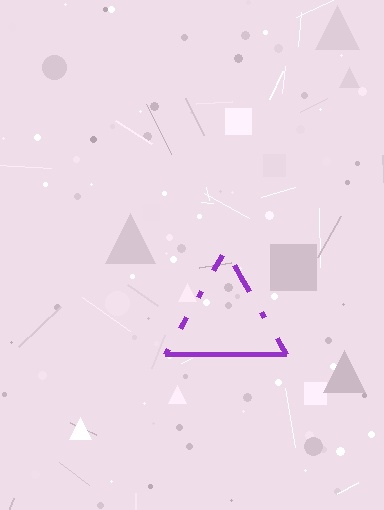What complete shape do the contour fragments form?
The contour fragments form a triangle.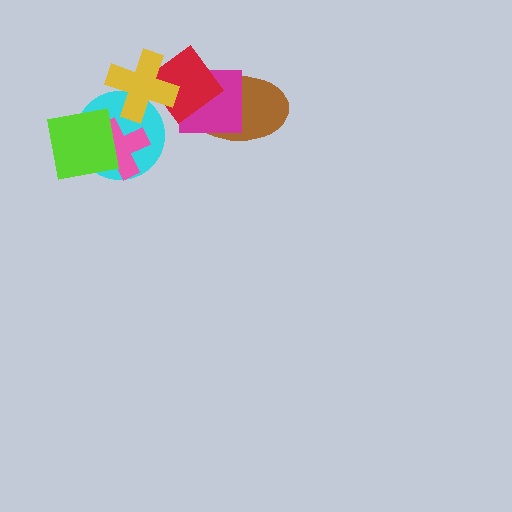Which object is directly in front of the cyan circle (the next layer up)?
The pink cross is directly in front of the cyan circle.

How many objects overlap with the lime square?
2 objects overlap with the lime square.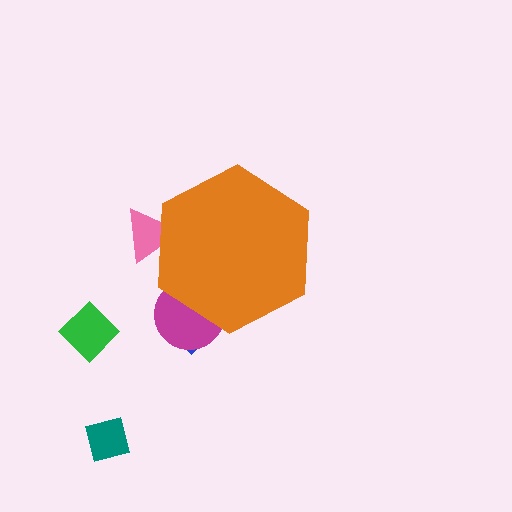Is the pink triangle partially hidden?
Yes, the pink triangle is partially hidden behind the orange hexagon.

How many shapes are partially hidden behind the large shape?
3 shapes are partially hidden.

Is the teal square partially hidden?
No, the teal square is fully visible.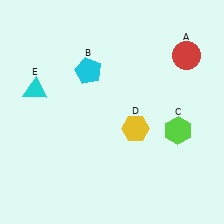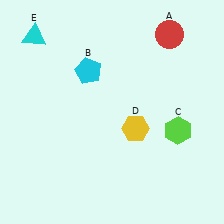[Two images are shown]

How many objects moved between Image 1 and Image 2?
2 objects moved between the two images.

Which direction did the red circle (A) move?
The red circle (A) moved up.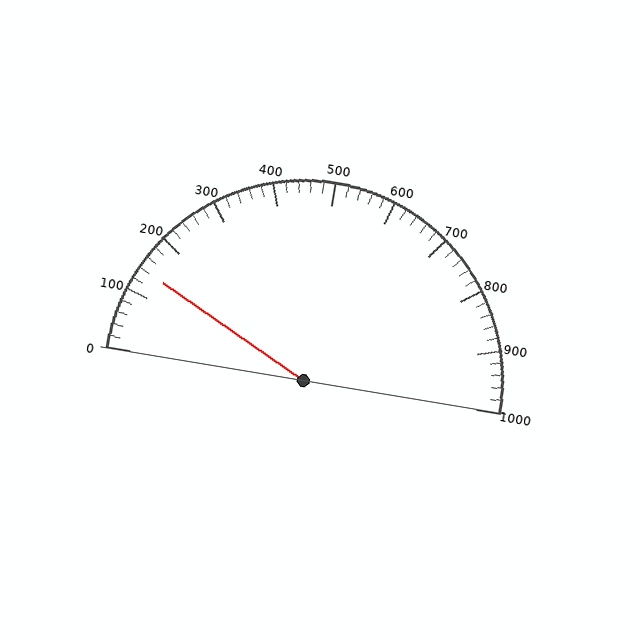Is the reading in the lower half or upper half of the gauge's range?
The reading is in the lower half of the range (0 to 1000).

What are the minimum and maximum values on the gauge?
The gauge ranges from 0 to 1000.